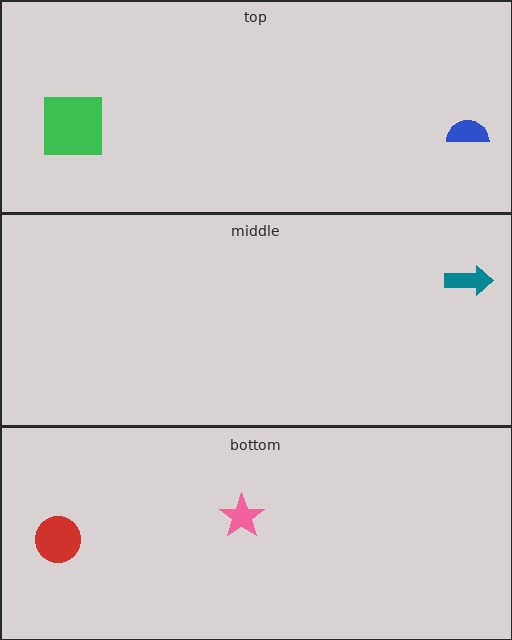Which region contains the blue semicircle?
The top region.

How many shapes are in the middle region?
1.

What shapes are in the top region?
The blue semicircle, the green square.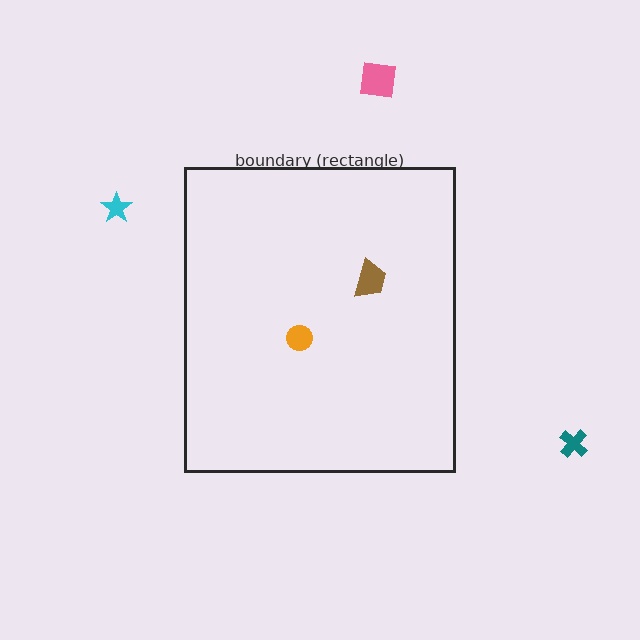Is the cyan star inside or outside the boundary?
Outside.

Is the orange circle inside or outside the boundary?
Inside.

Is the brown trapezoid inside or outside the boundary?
Inside.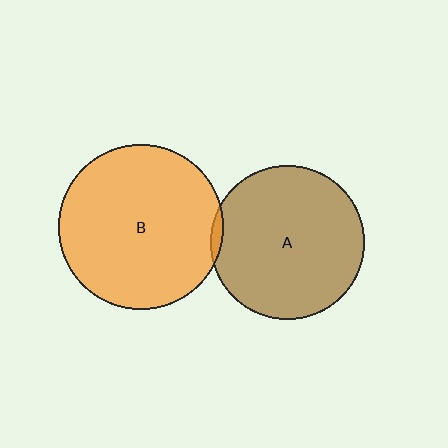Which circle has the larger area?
Circle B (orange).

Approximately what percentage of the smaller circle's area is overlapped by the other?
Approximately 5%.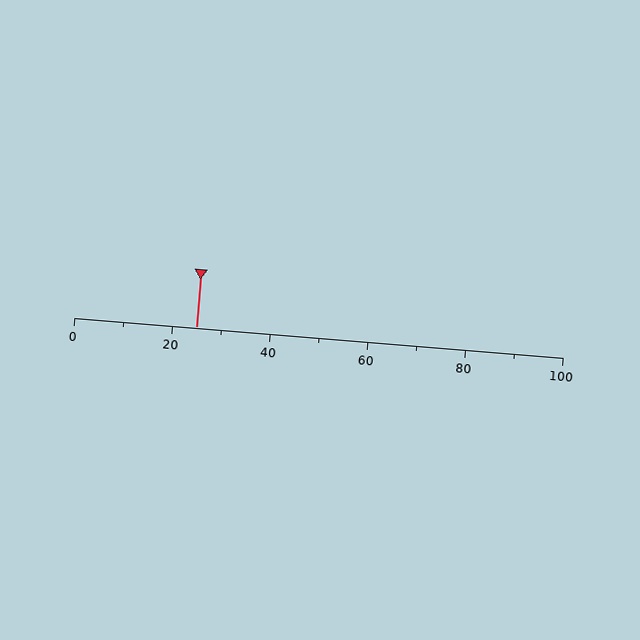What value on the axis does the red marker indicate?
The marker indicates approximately 25.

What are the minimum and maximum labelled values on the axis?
The axis runs from 0 to 100.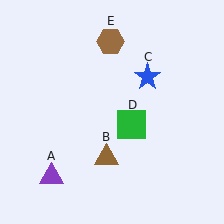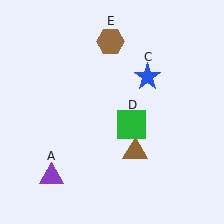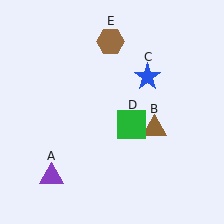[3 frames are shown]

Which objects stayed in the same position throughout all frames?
Purple triangle (object A) and blue star (object C) and green square (object D) and brown hexagon (object E) remained stationary.